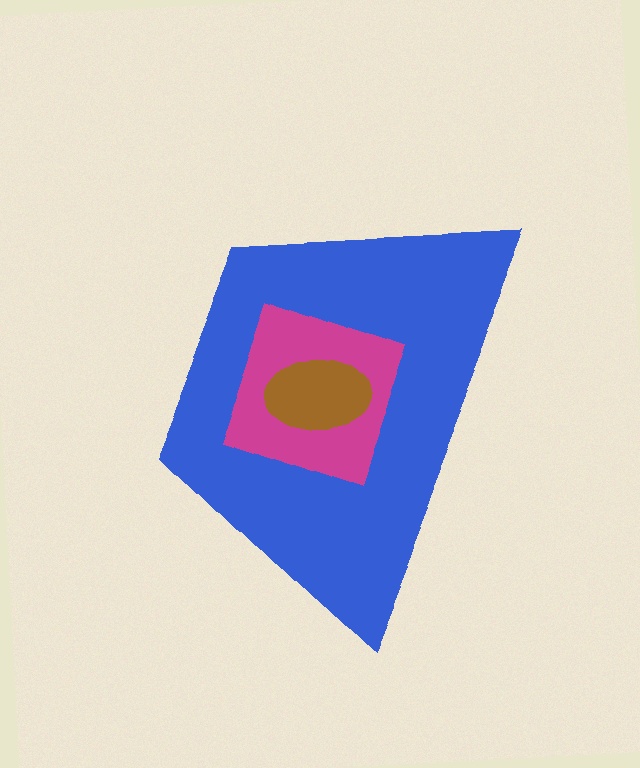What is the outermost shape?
The blue trapezoid.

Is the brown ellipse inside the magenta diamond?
Yes.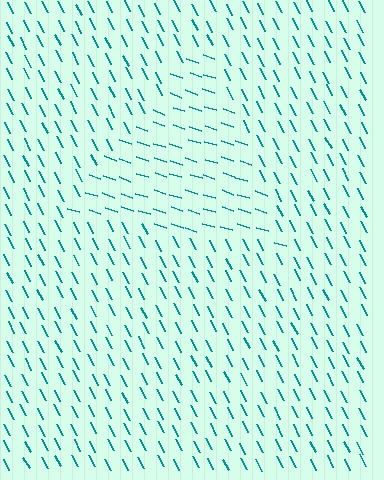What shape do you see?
I see a triangle.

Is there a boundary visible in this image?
Yes, there is a texture boundary formed by a change in line orientation.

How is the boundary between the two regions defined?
The boundary is defined purely by a change in line orientation (approximately 45 degrees difference). All lines are the same color and thickness.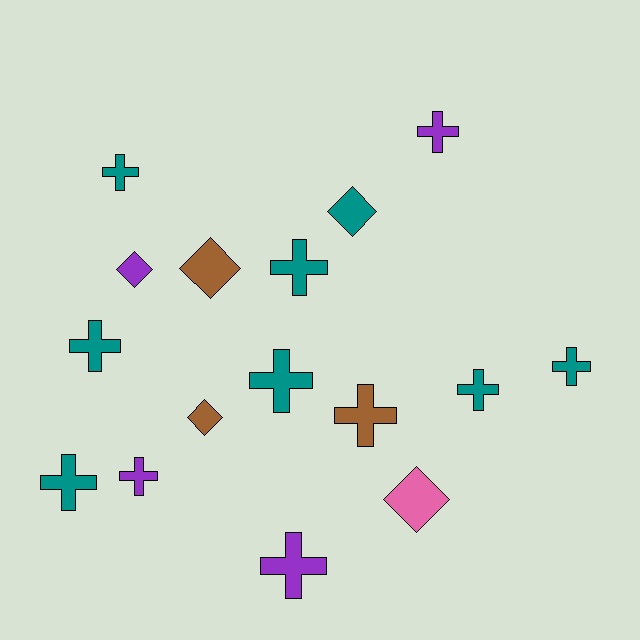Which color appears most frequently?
Teal, with 8 objects.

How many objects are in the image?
There are 16 objects.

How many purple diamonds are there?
There is 1 purple diamond.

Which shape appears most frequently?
Cross, with 11 objects.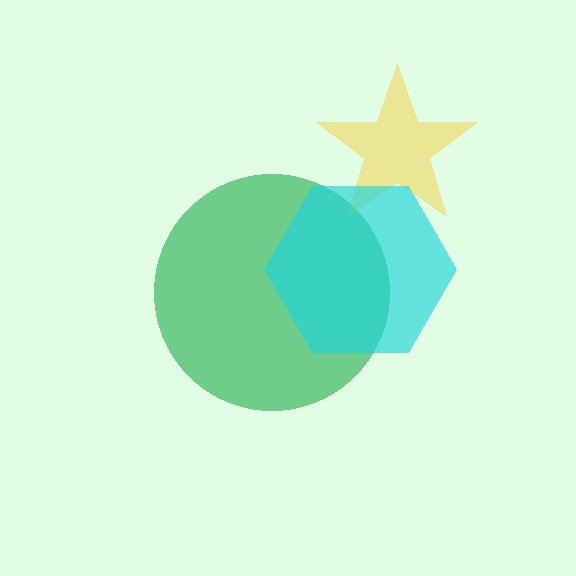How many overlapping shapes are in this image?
There are 3 overlapping shapes in the image.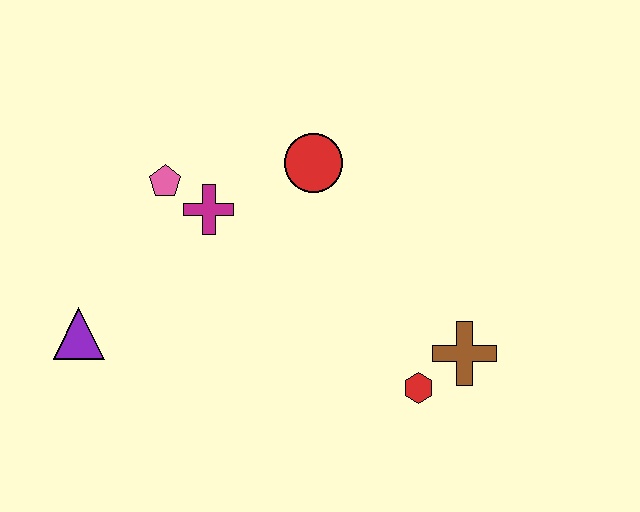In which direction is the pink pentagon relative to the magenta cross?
The pink pentagon is to the left of the magenta cross.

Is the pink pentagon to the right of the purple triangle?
Yes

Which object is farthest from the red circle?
The purple triangle is farthest from the red circle.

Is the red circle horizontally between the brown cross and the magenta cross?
Yes